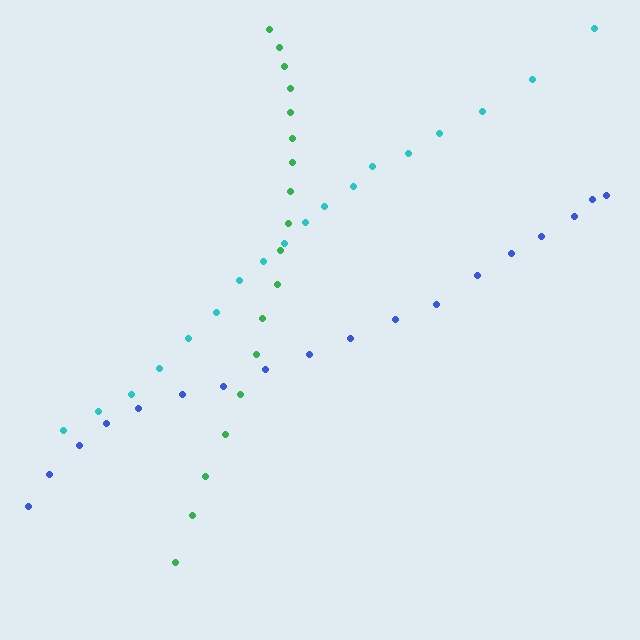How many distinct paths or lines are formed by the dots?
There are 3 distinct paths.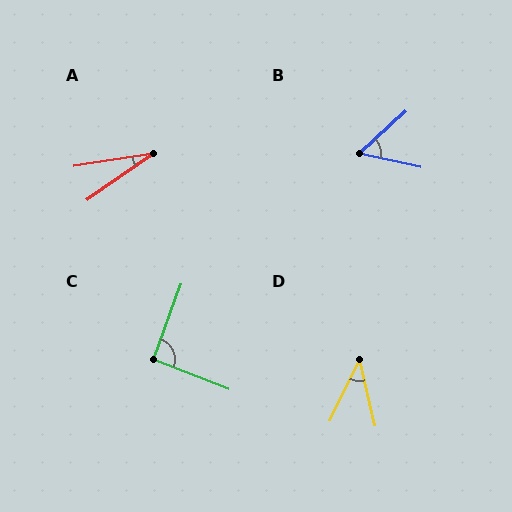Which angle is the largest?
C, at approximately 91 degrees.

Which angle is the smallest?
A, at approximately 26 degrees.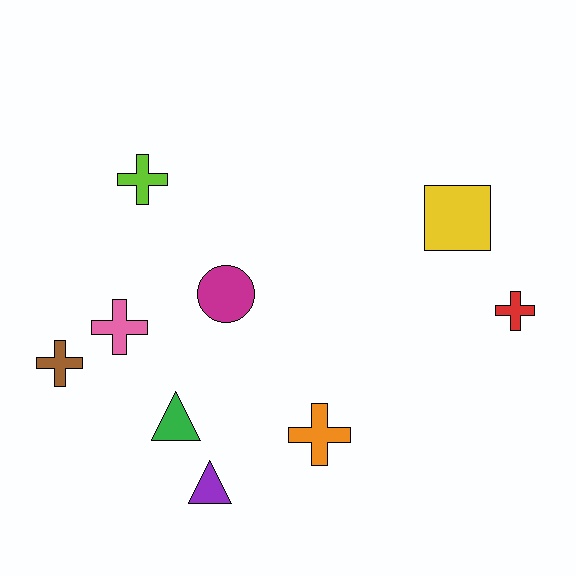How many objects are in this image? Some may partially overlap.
There are 9 objects.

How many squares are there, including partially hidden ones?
There is 1 square.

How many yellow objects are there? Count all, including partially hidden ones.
There is 1 yellow object.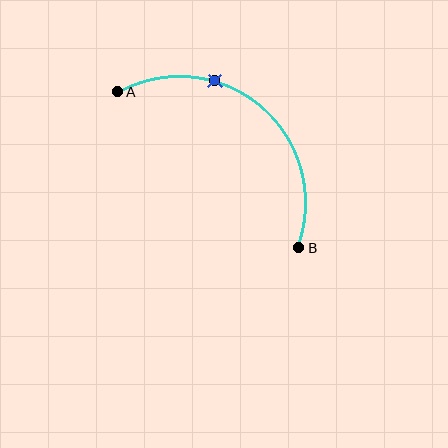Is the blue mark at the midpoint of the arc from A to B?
No. The blue mark lies on the arc but is closer to endpoint A. The arc midpoint would be at the point on the curve equidistant along the arc from both A and B.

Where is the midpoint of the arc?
The arc midpoint is the point on the curve farthest from the straight line joining A and B. It sits above and to the right of that line.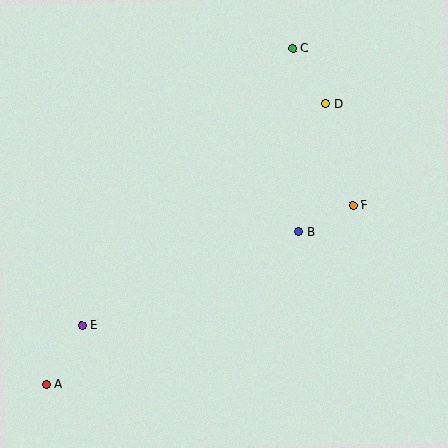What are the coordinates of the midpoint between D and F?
The midpoint between D and F is at (339, 155).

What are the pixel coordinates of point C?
Point C is at (293, 48).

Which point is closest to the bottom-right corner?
Point F is closest to the bottom-right corner.